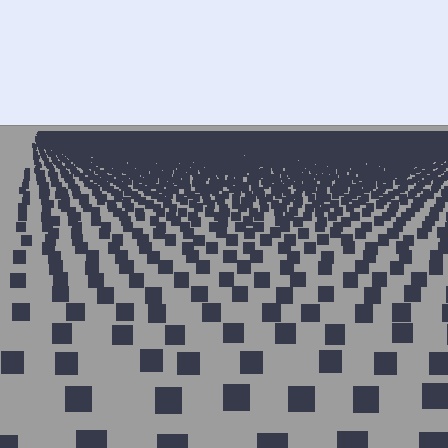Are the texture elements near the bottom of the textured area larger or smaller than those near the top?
Larger. Near the bottom, elements are closer to the viewer and appear at a bigger on-screen size.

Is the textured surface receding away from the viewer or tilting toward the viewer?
The surface is receding away from the viewer. Texture elements get smaller and denser toward the top.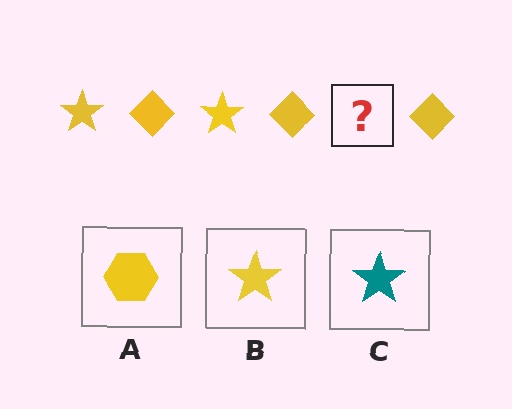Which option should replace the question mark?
Option B.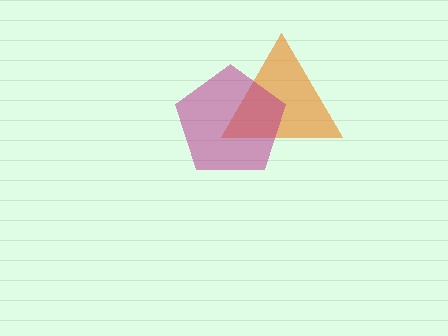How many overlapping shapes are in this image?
There are 2 overlapping shapes in the image.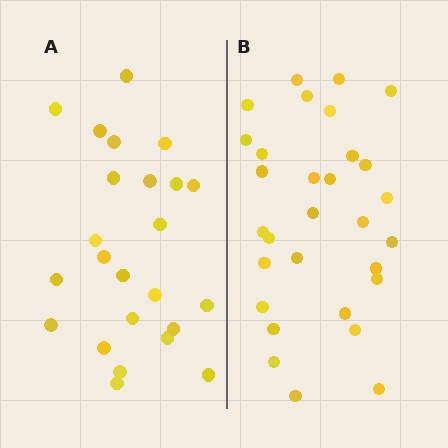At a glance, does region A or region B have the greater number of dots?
Region B (the right region) has more dots.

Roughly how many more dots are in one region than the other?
Region B has about 6 more dots than region A.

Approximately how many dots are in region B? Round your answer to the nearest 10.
About 30 dots.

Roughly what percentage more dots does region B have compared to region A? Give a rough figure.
About 25% more.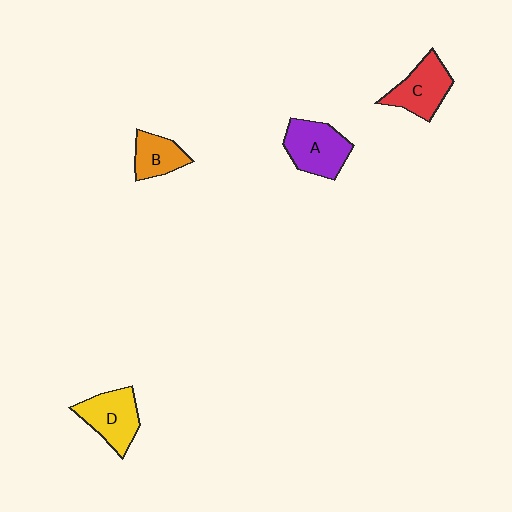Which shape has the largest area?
Shape A (purple).